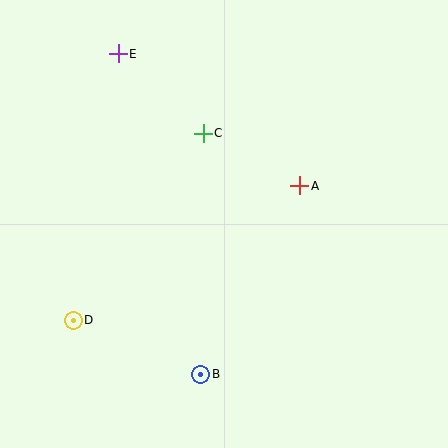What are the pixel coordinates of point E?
Point E is at (118, 54).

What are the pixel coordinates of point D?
Point D is at (73, 320).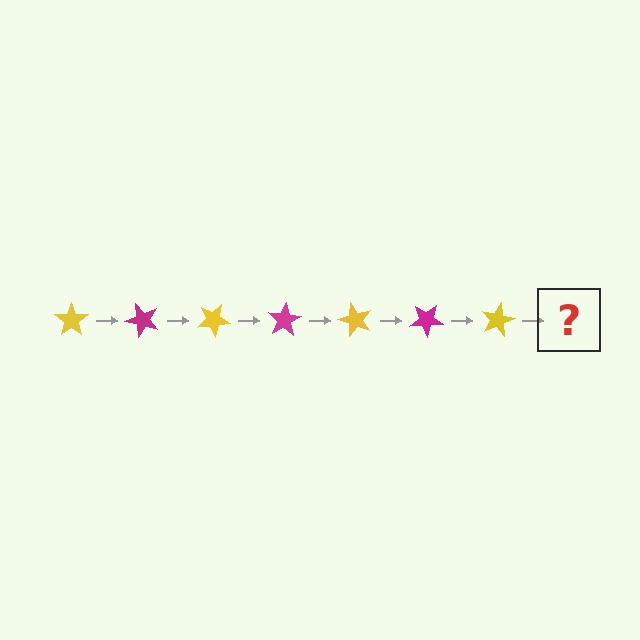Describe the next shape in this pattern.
It should be a magenta star, rotated 350 degrees from the start.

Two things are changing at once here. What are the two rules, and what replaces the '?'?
The two rules are that it rotates 50 degrees each step and the color cycles through yellow and magenta. The '?' should be a magenta star, rotated 350 degrees from the start.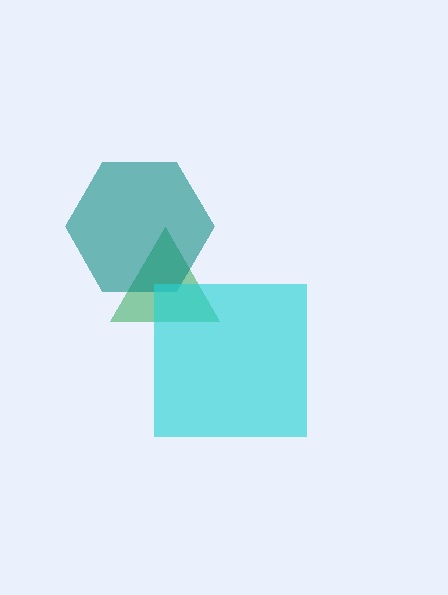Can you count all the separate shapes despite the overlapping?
Yes, there are 3 separate shapes.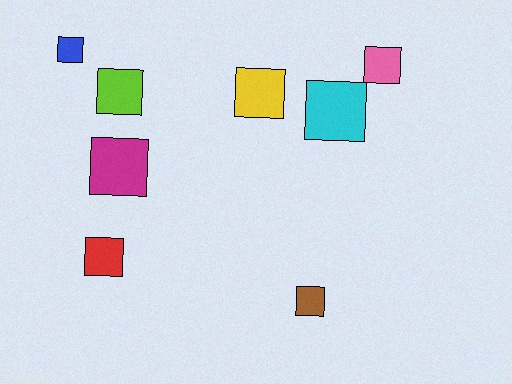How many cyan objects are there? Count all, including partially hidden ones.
There is 1 cyan object.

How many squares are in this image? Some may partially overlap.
There are 8 squares.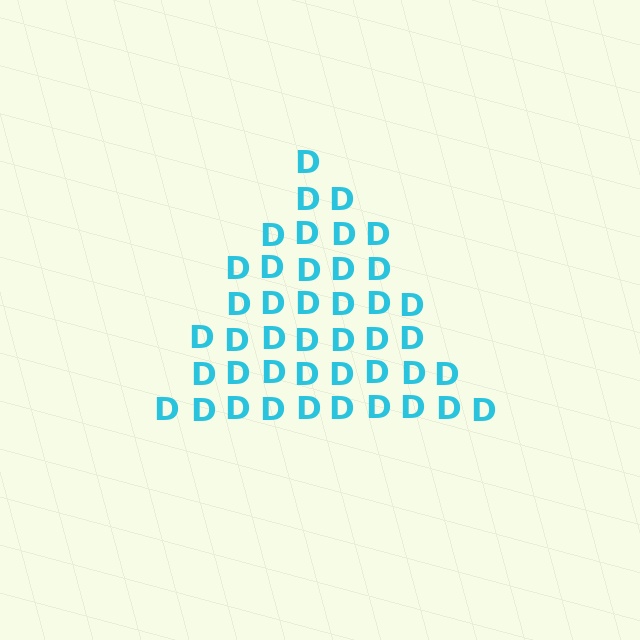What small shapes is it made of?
It is made of small letter D's.